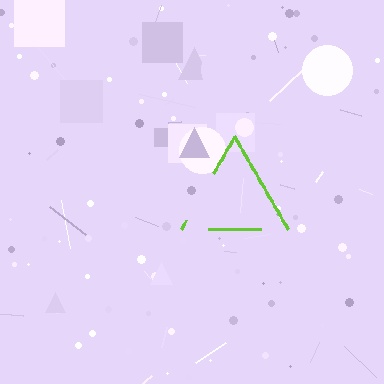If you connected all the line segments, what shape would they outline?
They would outline a triangle.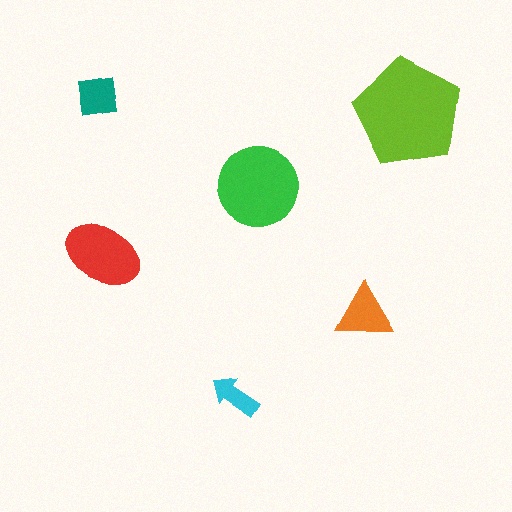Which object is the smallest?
The cyan arrow.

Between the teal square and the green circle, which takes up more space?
The green circle.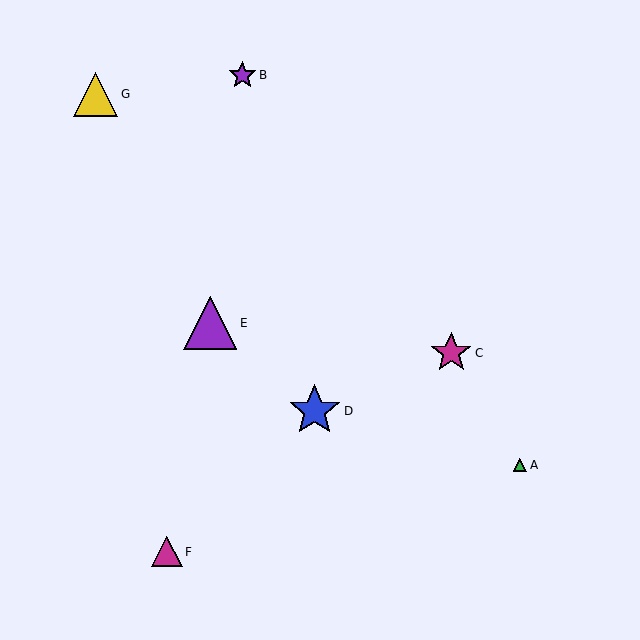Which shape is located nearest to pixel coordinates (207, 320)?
The purple triangle (labeled E) at (210, 323) is nearest to that location.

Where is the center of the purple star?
The center of the purple star is at (242, 75).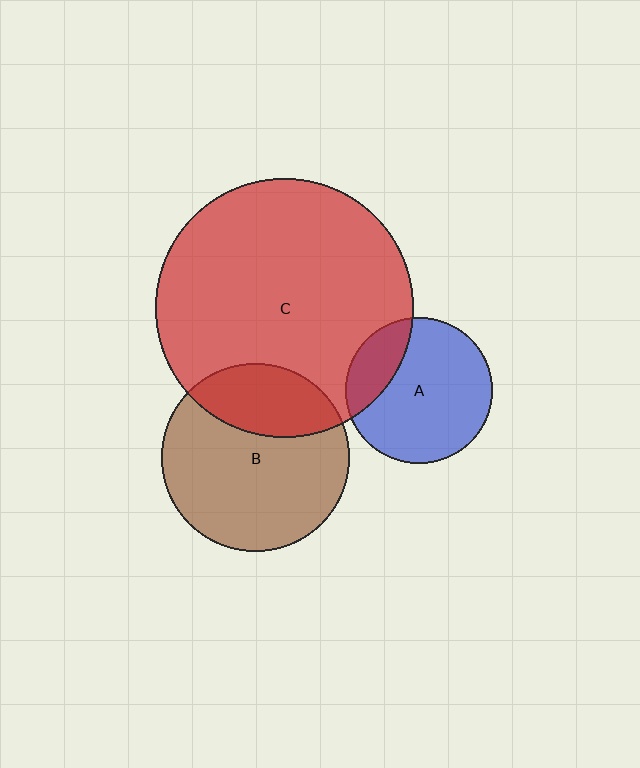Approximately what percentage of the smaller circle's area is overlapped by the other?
Approximately 20%.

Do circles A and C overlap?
Yes.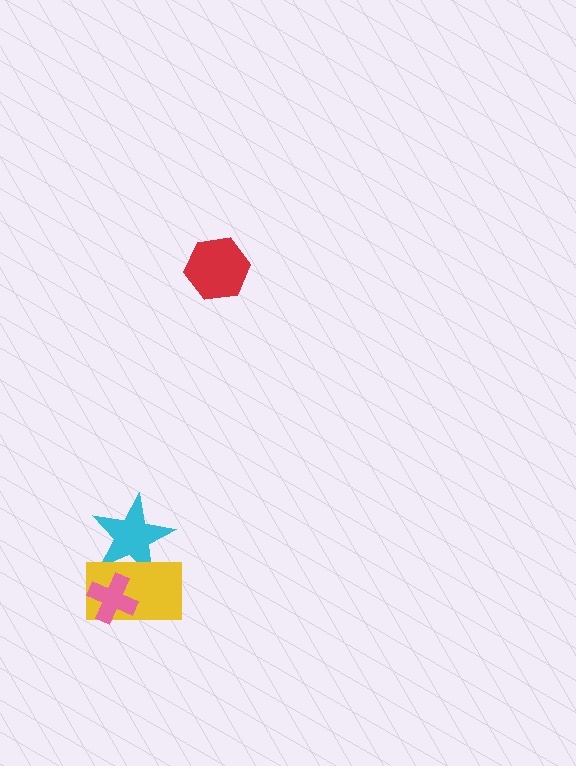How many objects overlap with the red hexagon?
0 objects overlap with the red hexagon.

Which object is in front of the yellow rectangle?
The pink cross is in front of the yellow rectangle.